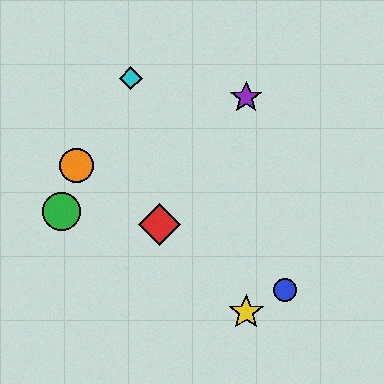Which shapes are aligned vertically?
The yellow star, the purple star are aligned vertically.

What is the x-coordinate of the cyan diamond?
The cyan diamond is at x≈131.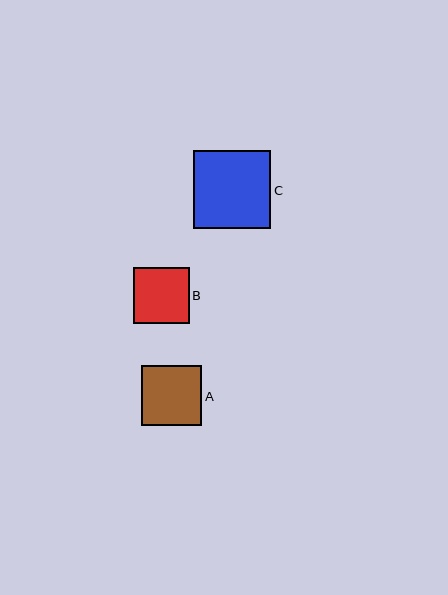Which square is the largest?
Square C is the largest with a size of approximately 77 pixels.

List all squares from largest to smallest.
From largest to smallest: C, A, B.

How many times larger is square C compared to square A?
Square C is approximately 1.3 times the size of square A.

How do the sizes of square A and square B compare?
Square A and square B are approximately the same size.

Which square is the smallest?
Square B is the smallest with a size of approximately 56 pixels.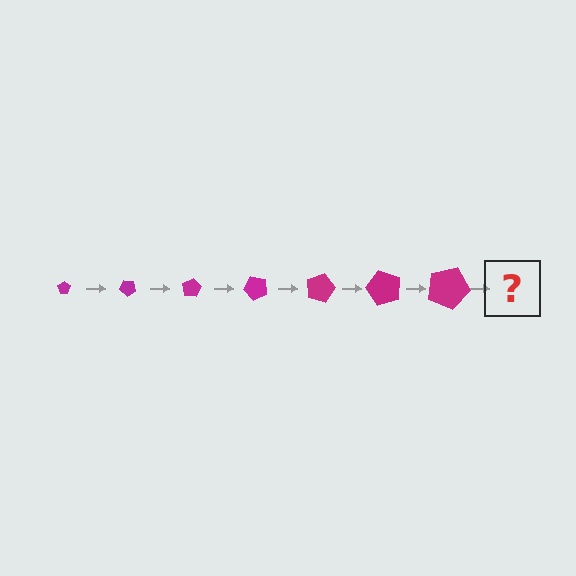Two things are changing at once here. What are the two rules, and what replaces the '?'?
The two rules are that the pentagon grows larger each step and it rotates 40 degrees each step. The '?' should be a pentagon, larger than the previous one and rotated 280 degrees from the start.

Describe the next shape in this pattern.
It should be a pentagon, larger than the previous one and rotated 280 degrees from the start.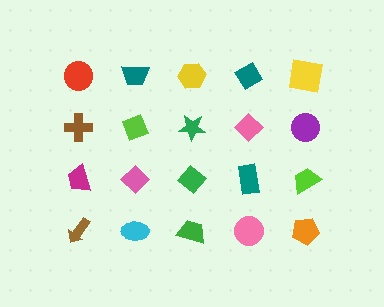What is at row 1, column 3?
A yellow hexagon.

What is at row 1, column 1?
A red circle.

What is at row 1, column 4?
A teal diamond.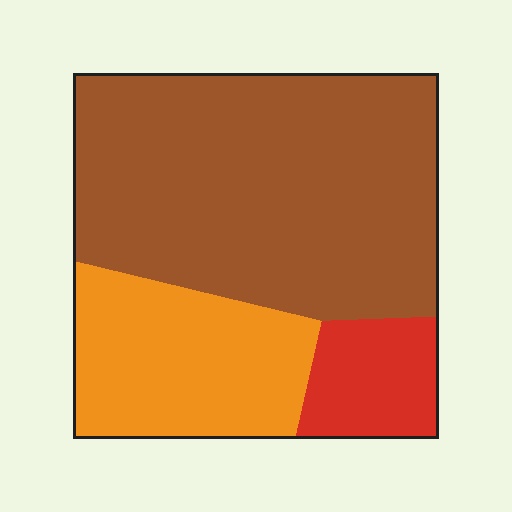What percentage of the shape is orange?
Orange covers 26% of the shape.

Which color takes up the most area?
Brown, at roughly 60%.